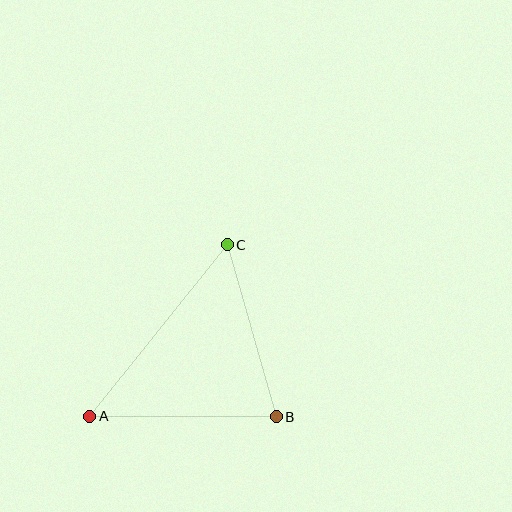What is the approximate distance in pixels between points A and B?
The distance between A and B is approximately 187 pixels.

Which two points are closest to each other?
Points B and C are closest to each other.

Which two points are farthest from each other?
Points A and C are farthest from each other.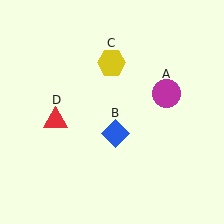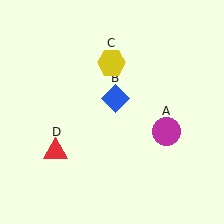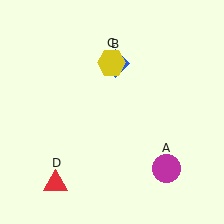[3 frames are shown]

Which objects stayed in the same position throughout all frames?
Yellow hexagon (object C) remained stationary.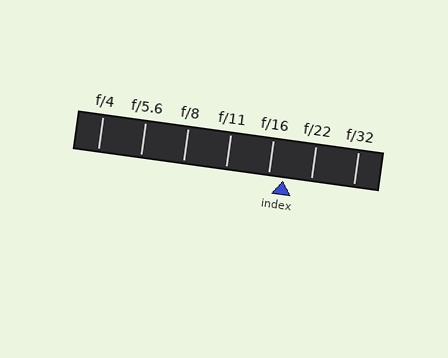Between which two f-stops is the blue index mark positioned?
The index mark is between f/16 and f/22.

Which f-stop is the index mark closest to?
The index mark is closest to f/16.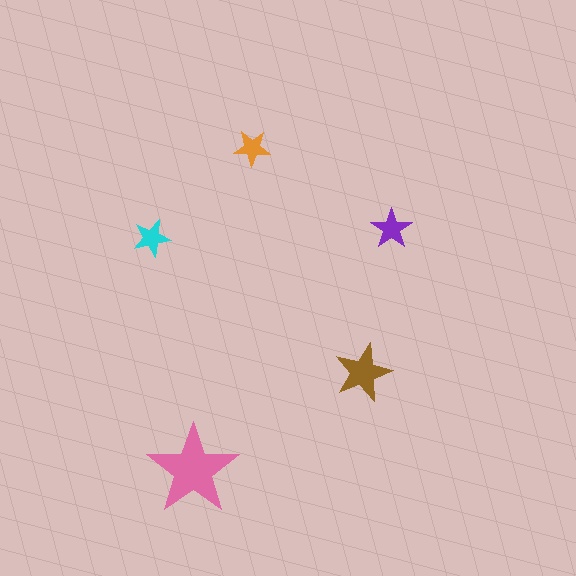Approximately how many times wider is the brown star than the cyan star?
About 1.5 times wider.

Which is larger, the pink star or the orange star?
The pink one.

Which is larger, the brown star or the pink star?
The pink one.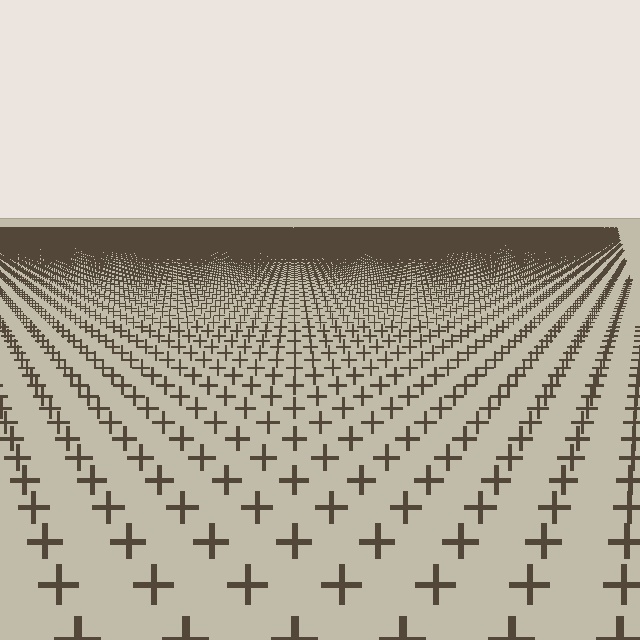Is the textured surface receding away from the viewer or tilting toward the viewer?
The surface is receding away from the viewer. Texture elements get smaller and denser toward the top.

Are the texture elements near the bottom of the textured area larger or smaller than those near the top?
Larger. Near the bottom, elements are closer to the viewer and appear at a bigger on-screen size.